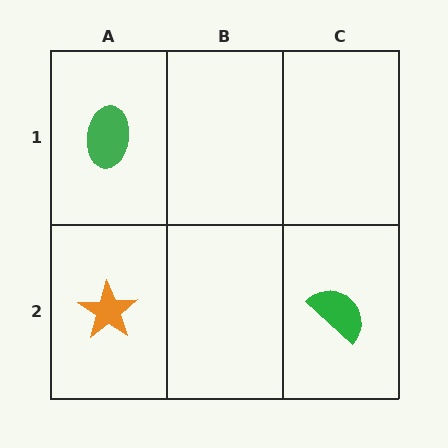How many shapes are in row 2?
2 shapes.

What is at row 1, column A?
A green ellipse.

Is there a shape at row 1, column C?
No, that cell is empty.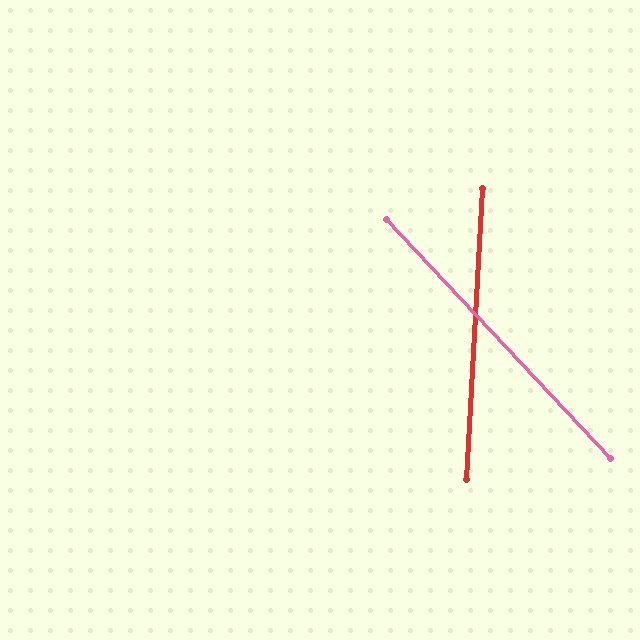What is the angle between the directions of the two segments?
Approximately 46 degrees.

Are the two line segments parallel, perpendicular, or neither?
Neither parallel nor perpendicular — they differ by about 46°.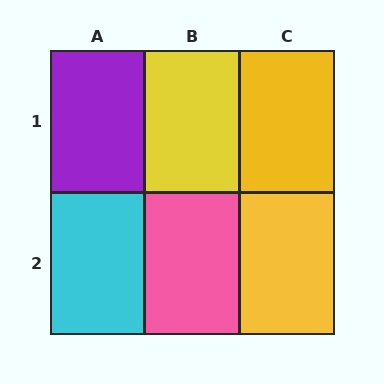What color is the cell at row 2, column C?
Yellow.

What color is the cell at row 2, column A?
Cyan.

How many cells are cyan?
1 cell is cyan.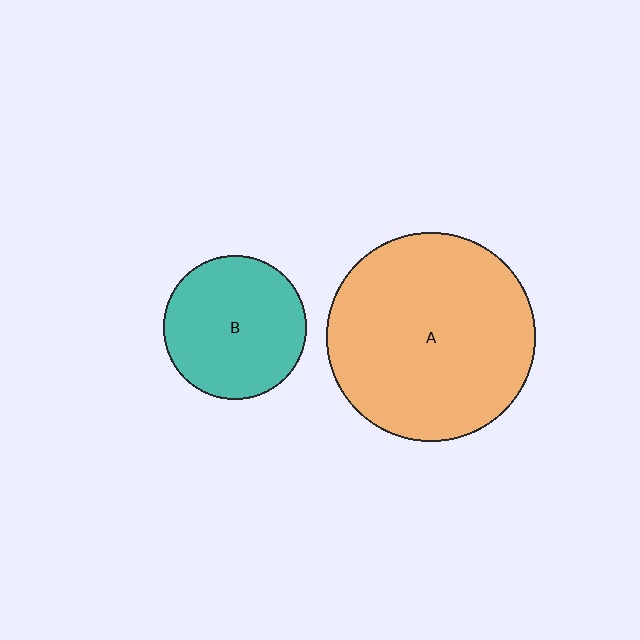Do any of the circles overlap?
No, none of the circles overlap.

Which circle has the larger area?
Circle A (orange).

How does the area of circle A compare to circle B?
Approximately 2.1 times.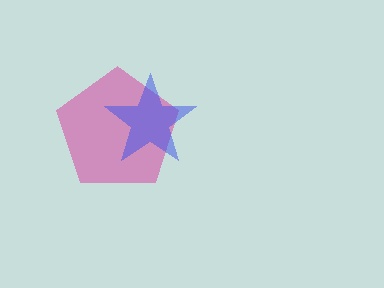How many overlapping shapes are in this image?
There are 2 overlapping shapes in the image.